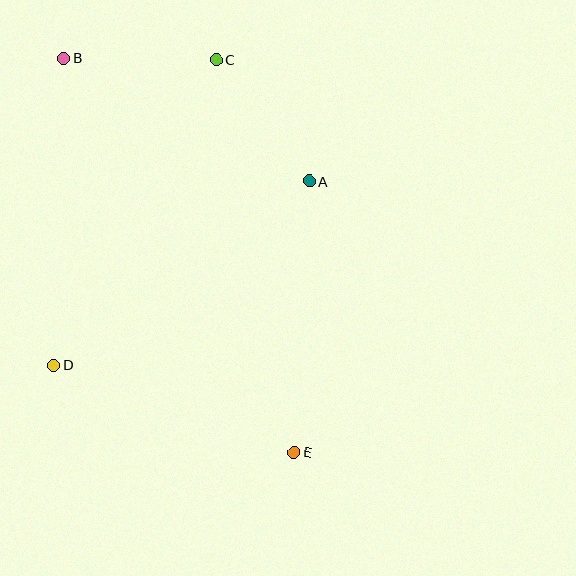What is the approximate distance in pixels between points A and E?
The distance between A and E is approximately 272 pixels.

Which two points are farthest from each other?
Points B and E are farthest from each other.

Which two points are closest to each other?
Points B and C are closest to each other.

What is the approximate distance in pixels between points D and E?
The distance between D and E is approximately 255 pixels.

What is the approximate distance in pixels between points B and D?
The distance between B and D is approximately 307 pixels.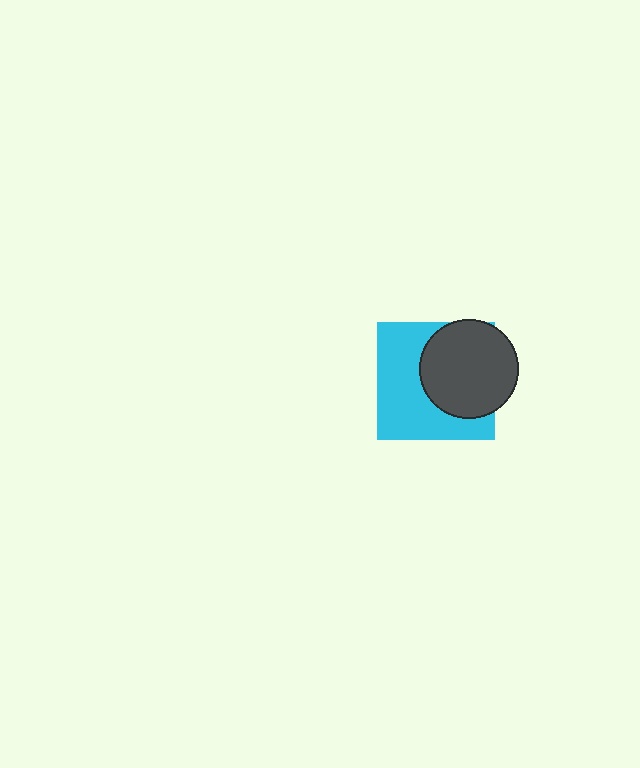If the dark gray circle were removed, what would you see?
You would see the complete cyan square.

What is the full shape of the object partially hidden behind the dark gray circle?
The partially hidden object is a cyan square.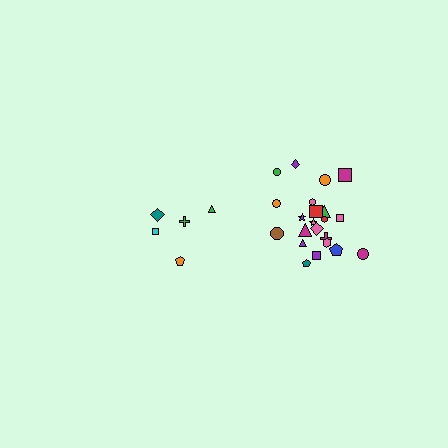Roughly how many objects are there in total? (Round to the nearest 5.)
Roughly 25 objects in total.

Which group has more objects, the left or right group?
The right group.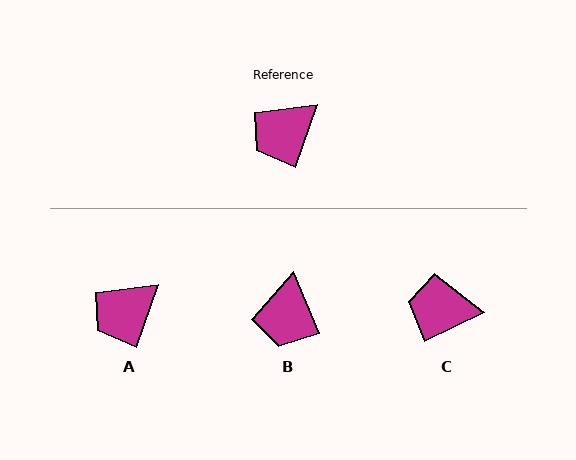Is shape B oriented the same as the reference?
No, it is off by about 42 degrees.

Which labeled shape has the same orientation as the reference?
A.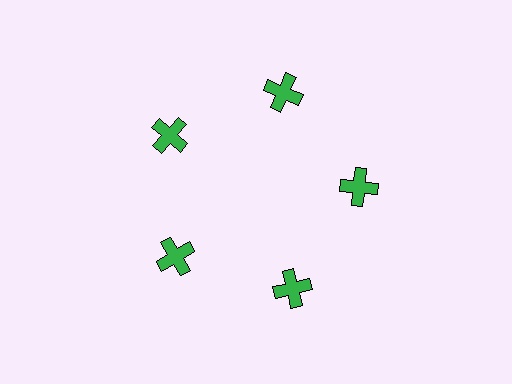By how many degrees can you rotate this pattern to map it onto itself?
The pattern maps onto itself every 72 degrees of rotation.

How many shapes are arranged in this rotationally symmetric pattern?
There are 5 shapes, arranged in 5 groups of 1.